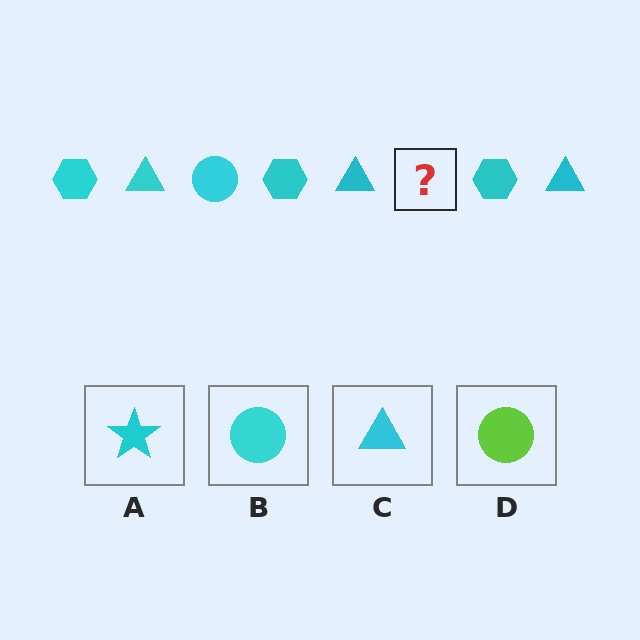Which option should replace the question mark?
Option B.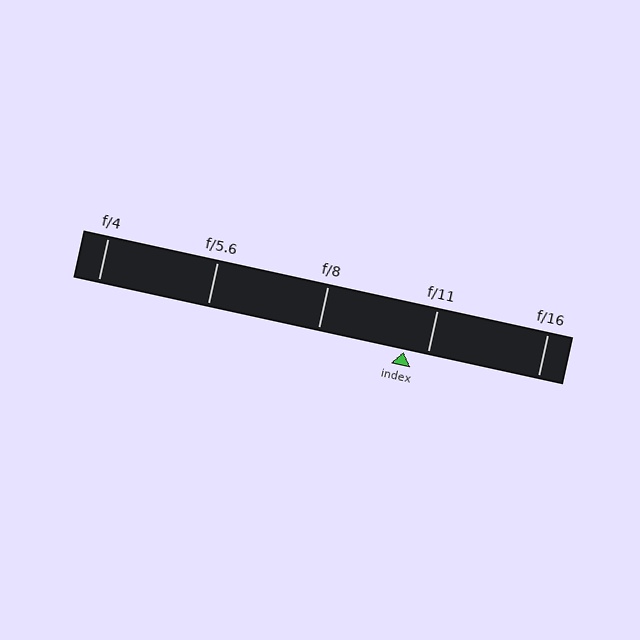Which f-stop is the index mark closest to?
The index mark is closest to f/11.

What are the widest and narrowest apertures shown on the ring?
The widest aperture shown is f/4 and the narrowest is f/16.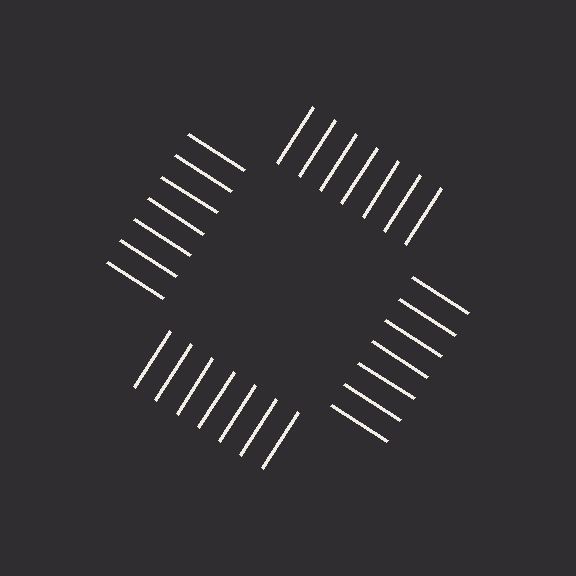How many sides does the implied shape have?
4 sides — the line-ends trace a square.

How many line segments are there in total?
28 — 7 along each of the 4 edges.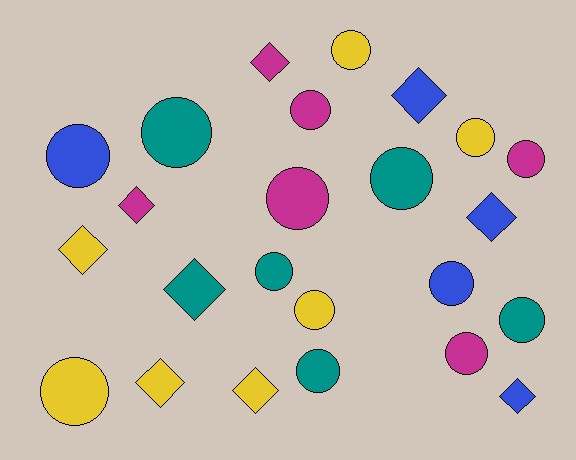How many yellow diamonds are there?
There are 3 yellow diamonds.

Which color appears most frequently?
Yellow, with 7 objects.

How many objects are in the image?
There are 24 objects.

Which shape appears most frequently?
Circle, with 15 objects.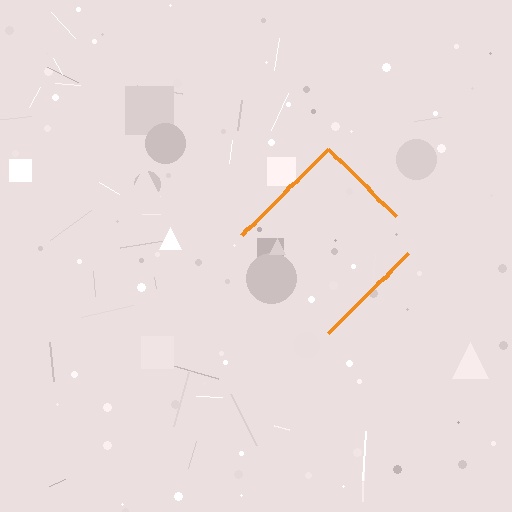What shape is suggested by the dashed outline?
The dashed outline suggests a diamond.